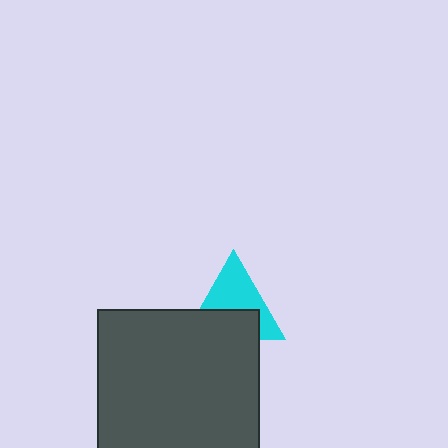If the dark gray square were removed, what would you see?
You would see the complete cyan triangle.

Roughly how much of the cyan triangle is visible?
About half of it is visible (roughly 56%).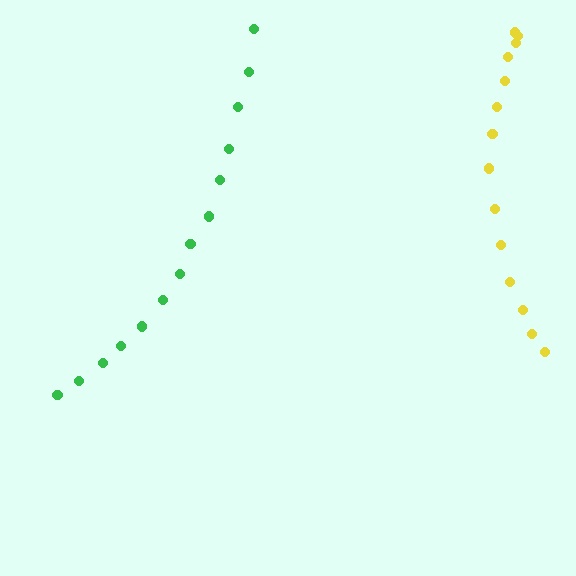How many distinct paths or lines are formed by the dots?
There are 2 distinct paths.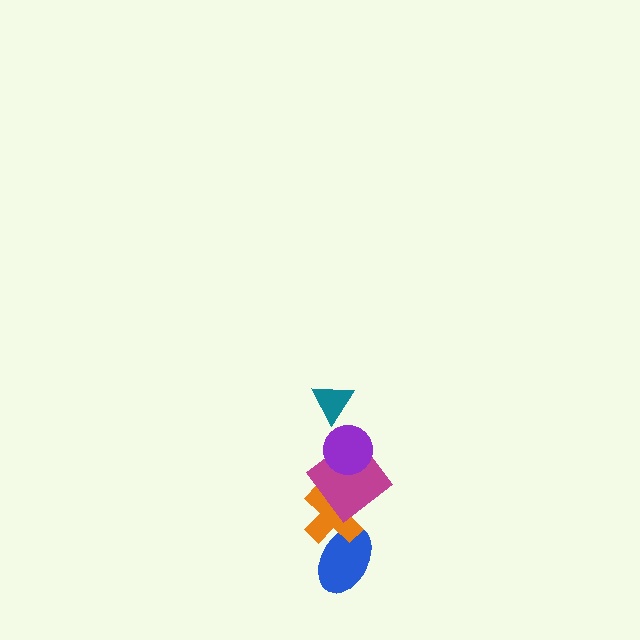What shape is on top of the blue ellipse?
The orange cross is on top of the blue ellipse.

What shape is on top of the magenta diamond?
The purple circle is on top of the magenta diamond.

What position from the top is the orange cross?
The orange cross is 4th from the top.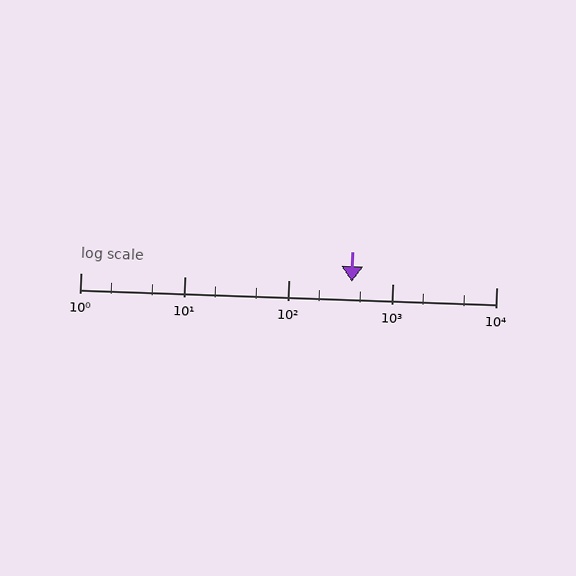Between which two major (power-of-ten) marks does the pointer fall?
The pointer is between 100 and 1000.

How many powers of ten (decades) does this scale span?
The scale spans 4 decades, from 1 to 10000.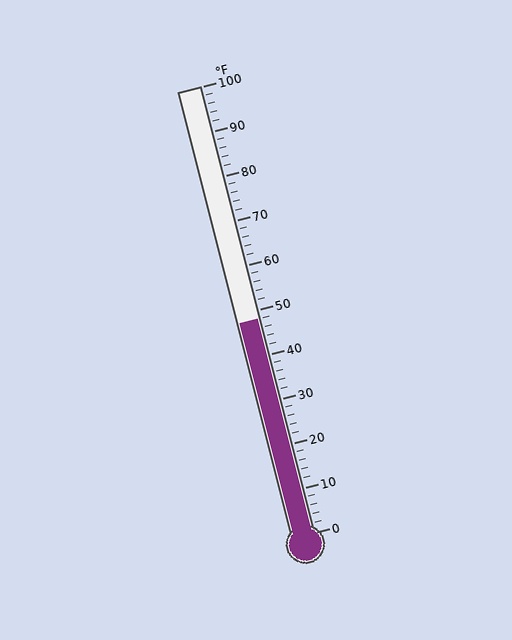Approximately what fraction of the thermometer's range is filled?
The thermometer is filled to approximately 50% of its range.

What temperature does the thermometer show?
The thermometer shows approximately 48°F.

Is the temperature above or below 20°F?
The temperature is above 20°F.